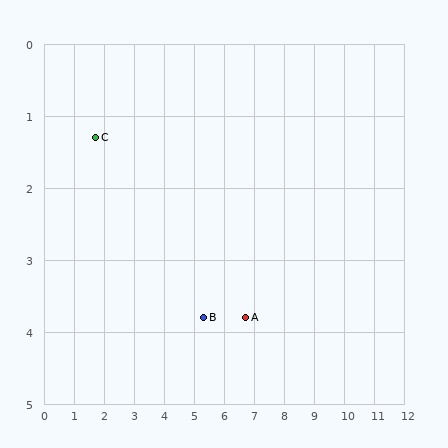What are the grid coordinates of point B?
Point B is at approximately (5.3, 3.8).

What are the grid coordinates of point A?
Point A is at approximately (6.7, 3.8).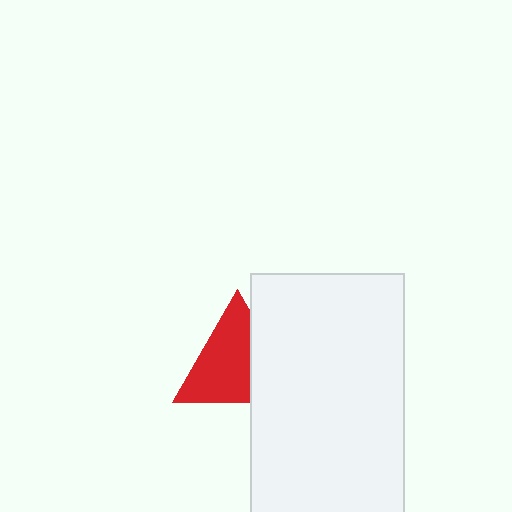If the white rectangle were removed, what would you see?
You would see the complete red triangle.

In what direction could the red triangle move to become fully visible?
The red triangle could move left. That would shift it out from behind the white rectangle entirely.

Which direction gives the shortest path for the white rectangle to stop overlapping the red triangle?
Moving right gives the shortest separation.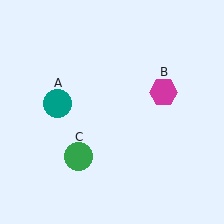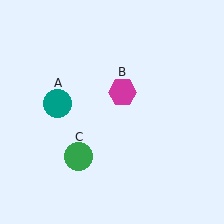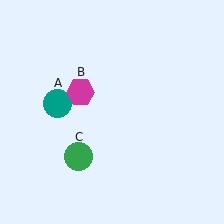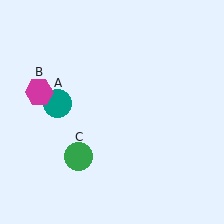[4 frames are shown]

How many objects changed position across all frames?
1 object changed position: magenta hexagon (object B).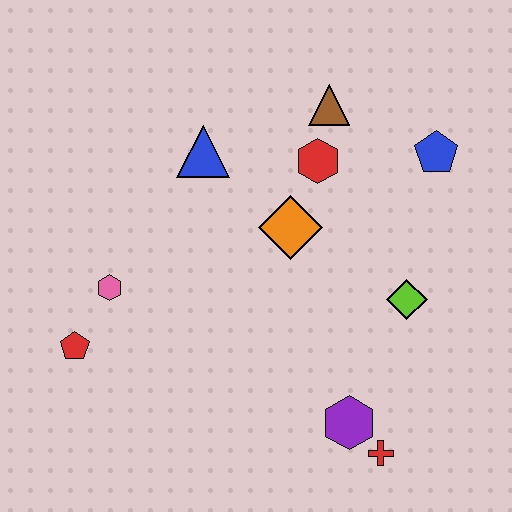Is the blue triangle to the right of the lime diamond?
No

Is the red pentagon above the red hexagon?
No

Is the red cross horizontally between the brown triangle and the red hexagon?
No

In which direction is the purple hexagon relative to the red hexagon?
The purple hexagon is below the red hexagon.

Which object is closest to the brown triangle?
The red hexagon is closest to the brown triangle.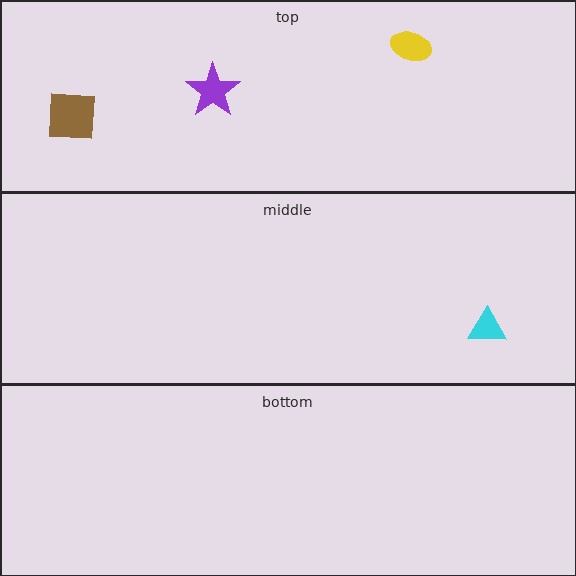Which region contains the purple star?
The top region.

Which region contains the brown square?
The top region.